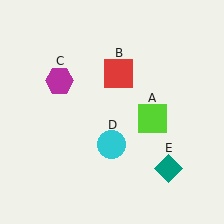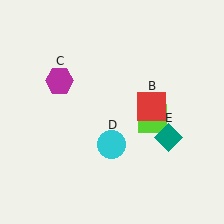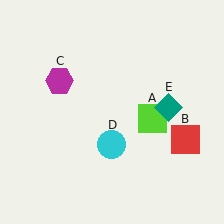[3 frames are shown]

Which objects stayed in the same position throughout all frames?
Lime square (object A) and magenta hexagon (object C) and cyan circle (object D) remained stationary.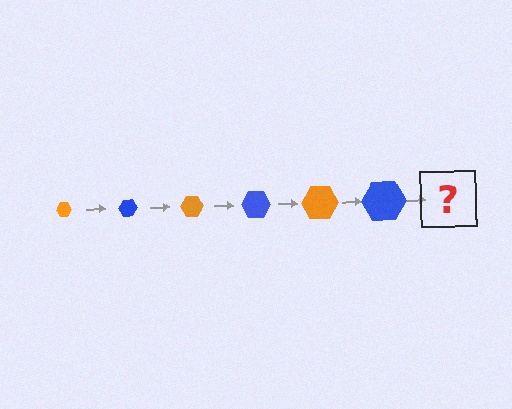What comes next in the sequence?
The next element should be an orange hexagon, larger than the previous one.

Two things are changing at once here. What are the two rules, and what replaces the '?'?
The two rules are that the hexagon grows larger each step and the color cycles through orange and blue. The '?' should be an orange hexagon, larger than the previous one.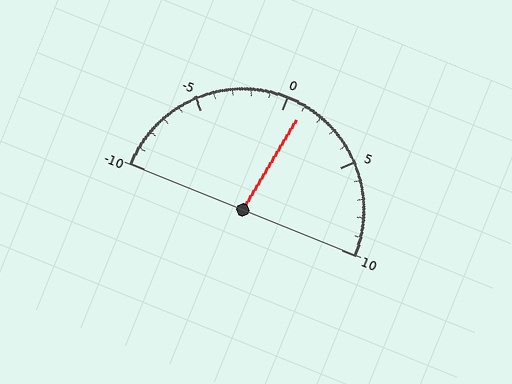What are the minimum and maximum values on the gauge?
The gauge ranges from -10 to 10.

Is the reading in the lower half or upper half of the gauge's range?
The reading is in the upper half of the range (-10 to 10).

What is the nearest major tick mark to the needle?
The nearest major tick mark is 0.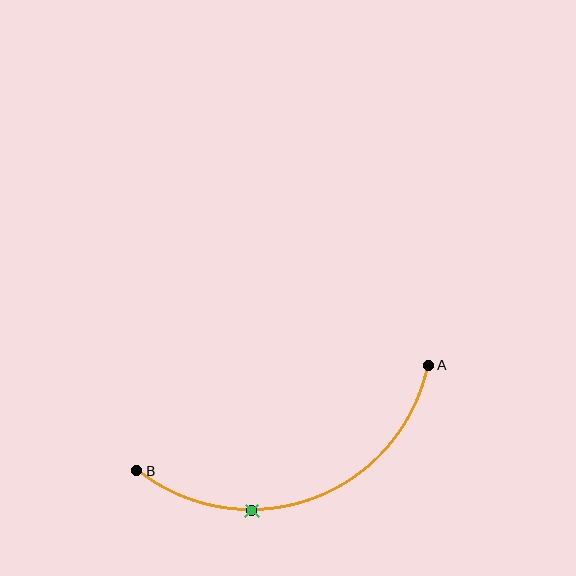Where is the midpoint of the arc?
The arc midpoint is the point on the curve farthest from the straight line joining A and B. It sits below that line.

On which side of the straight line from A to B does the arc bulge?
The arc bulges below the straight line connecting A and B.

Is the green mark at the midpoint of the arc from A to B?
No. The green mark lies on the arc but is closer to endpoint B. The arc midpoint would be at the point on the curve equidistant along the arc from both A and B.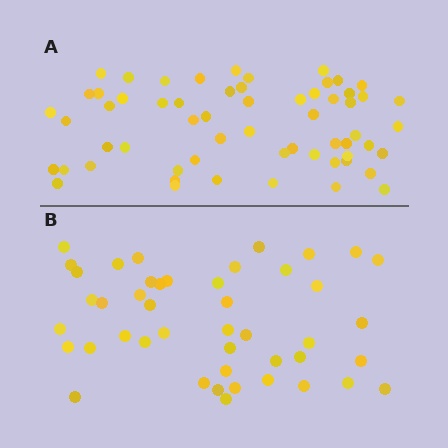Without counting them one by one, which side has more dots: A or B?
Region A (the top region) has more dots.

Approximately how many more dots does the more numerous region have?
Region A has approximately 15 more dots than region B.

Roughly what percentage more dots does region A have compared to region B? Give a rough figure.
About 35% more.